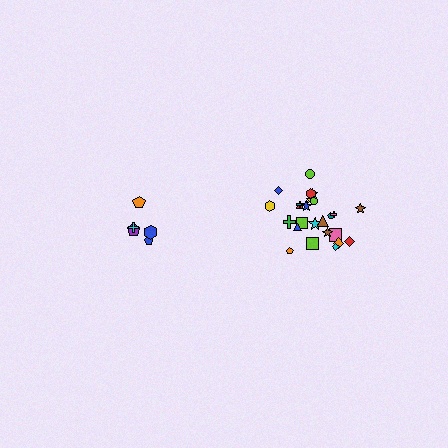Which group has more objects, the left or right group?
The right group.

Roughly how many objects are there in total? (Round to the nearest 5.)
Roughly 30 objects in total.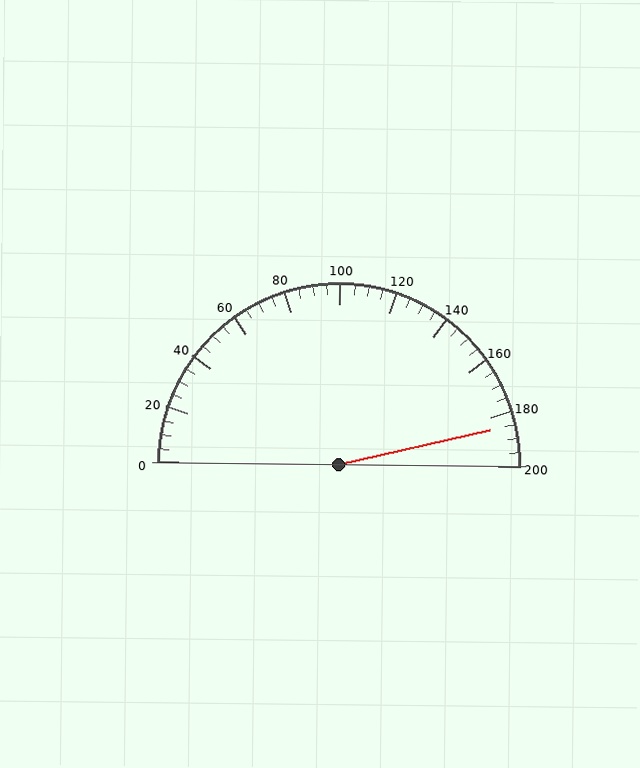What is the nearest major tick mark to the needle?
The nearest major tick mark is 180.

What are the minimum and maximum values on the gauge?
The gauge ranges from 0 to 200.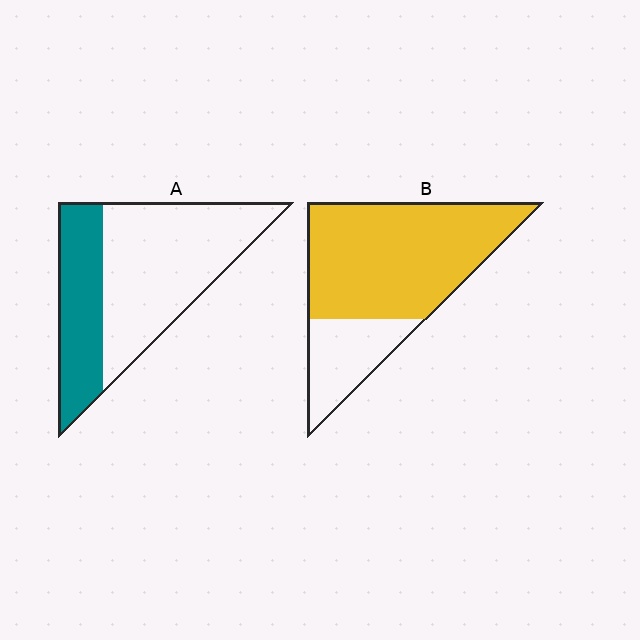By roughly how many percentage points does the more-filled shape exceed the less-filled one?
By roughly 40 percentage points (B over A).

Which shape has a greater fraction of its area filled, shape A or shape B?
Shape B.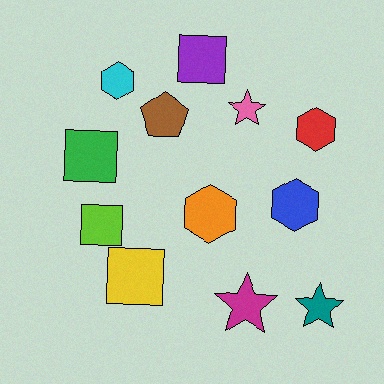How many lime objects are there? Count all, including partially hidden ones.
There is 1 lime object.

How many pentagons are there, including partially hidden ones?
There is 1 pentagon.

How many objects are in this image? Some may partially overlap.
There are 12 objects.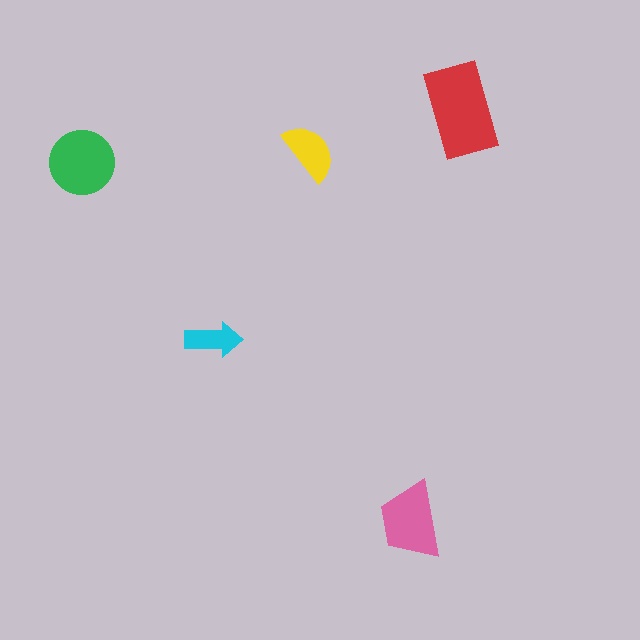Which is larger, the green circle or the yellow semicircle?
The green circle.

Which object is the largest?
The red rectangle.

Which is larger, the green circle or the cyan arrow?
The green circle.